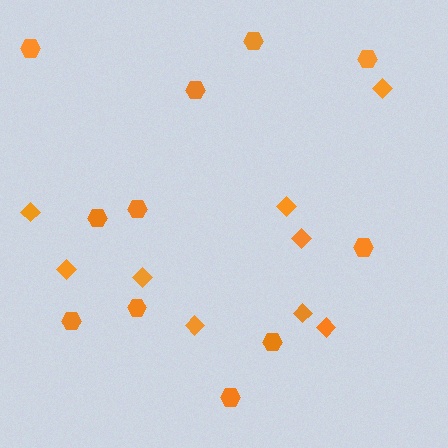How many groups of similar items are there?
There are 2 groups: one group of hexagons (11) and one group of diamonds (9).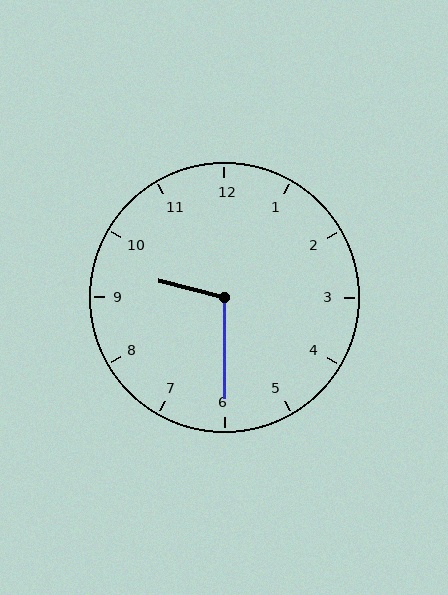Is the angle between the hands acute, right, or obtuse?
It is obtuse.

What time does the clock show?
9:30.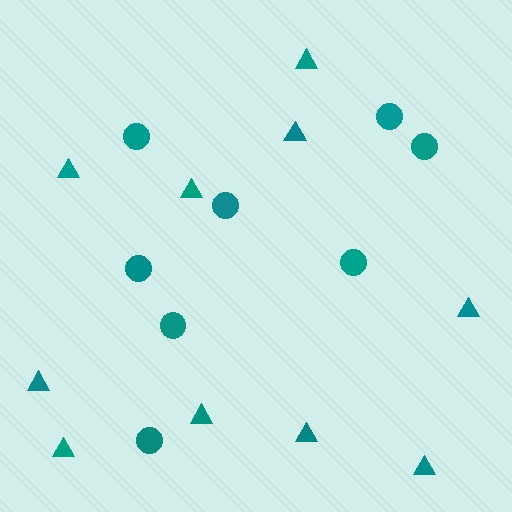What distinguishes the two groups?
There are 2 groups: one group of triangles (10) and one group of circles (8).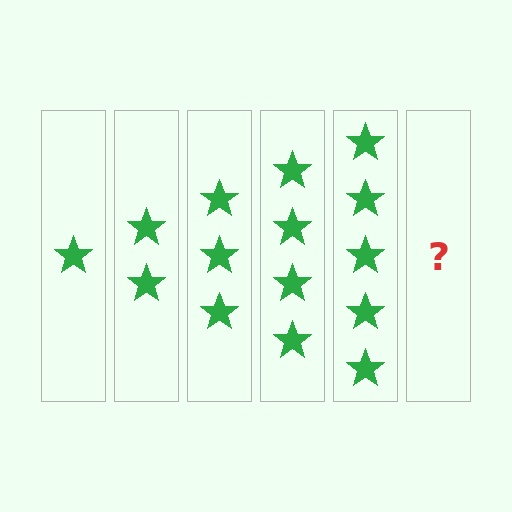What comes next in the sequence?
The next element should be 6 stars.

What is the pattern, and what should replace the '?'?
The pattern is that each step adds one more star. The '?' should be 6 stars.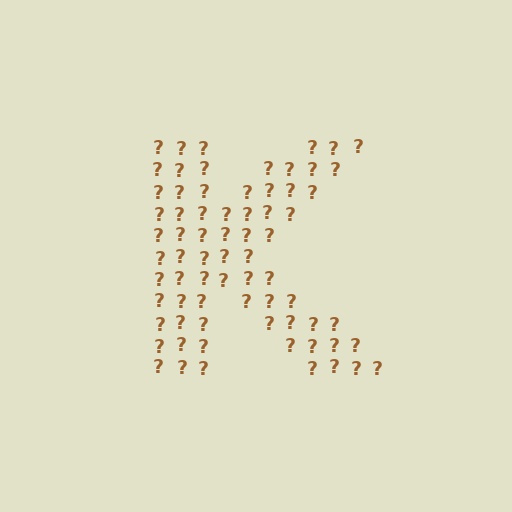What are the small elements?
The small elements are question marks.